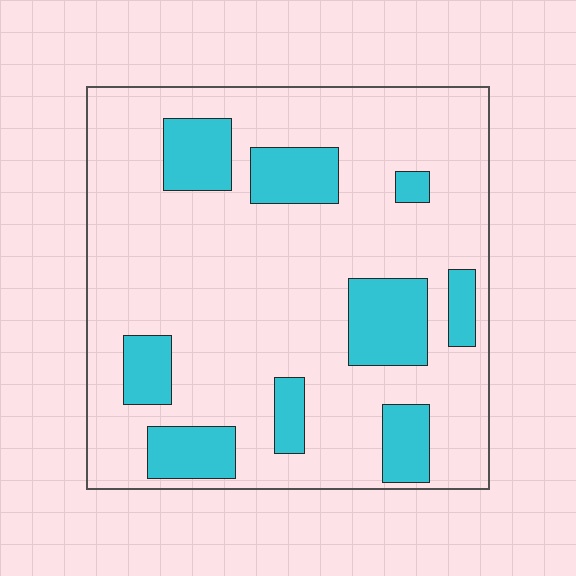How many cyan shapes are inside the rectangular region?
9.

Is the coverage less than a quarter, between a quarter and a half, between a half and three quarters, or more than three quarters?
Less than a quarter.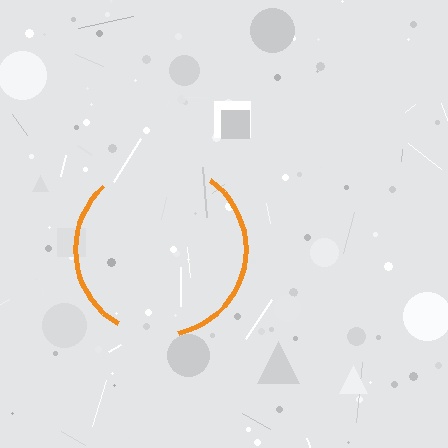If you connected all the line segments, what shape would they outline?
They would outline a circle.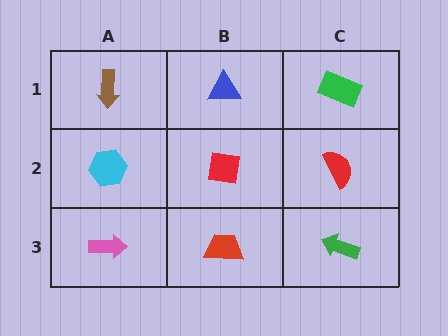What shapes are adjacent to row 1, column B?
A red square (row 2, column B), a brown arrow (row 1, column A), a green rectangle (row 1, column C).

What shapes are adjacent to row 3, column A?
A cyan hexagon (row 2, column A), a red trapezoid (row 3, column B).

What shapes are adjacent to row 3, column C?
A red semicircle (row 2, column C), a red trapezoid (row 3, column B).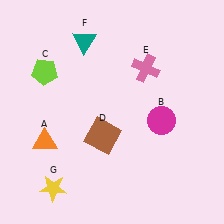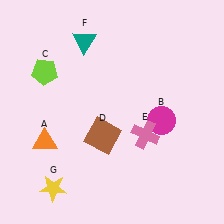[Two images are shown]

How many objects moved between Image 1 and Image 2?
1 object moved between the two images.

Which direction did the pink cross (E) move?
The pink cross (E) moved down.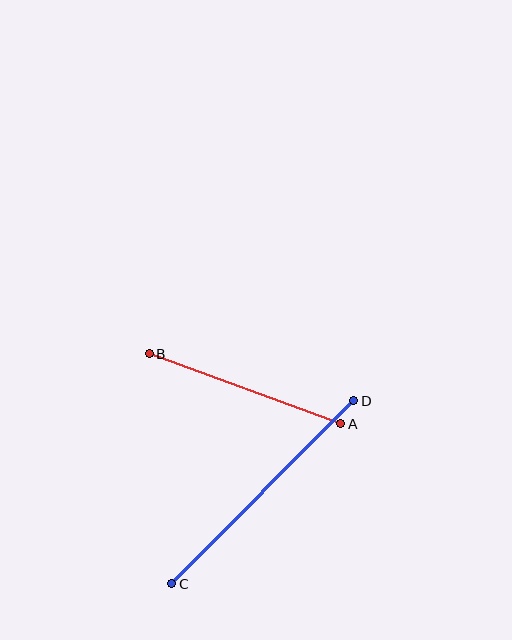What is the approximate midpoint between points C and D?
The midpoint is at approximately (263, 492) pixels.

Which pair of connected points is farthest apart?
Points C and D are farthest apart.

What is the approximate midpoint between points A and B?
The midpoint is at approximately (245, 389) pixels.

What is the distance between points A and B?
The distance is approximately 204 pixels.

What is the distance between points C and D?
The distance is approximately 258 pixels.